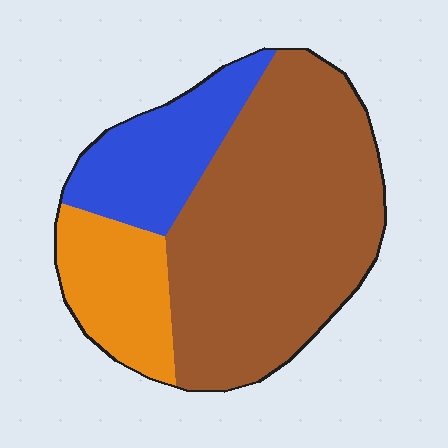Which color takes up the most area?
Brown, at roughly 60%.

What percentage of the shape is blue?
Blue covers about 20% of the shape.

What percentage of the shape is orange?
Orange covers around 20% of the shape.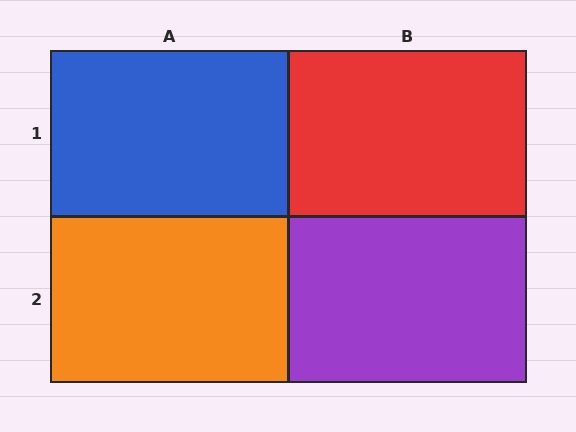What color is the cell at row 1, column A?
Blue.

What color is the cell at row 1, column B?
Red.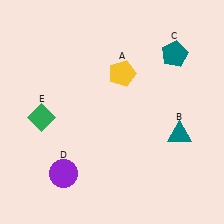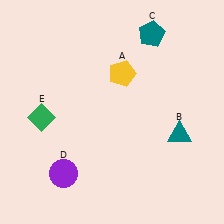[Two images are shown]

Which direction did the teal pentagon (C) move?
The teal pentagon (C) moved left.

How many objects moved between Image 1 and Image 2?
1 object moved between the two images.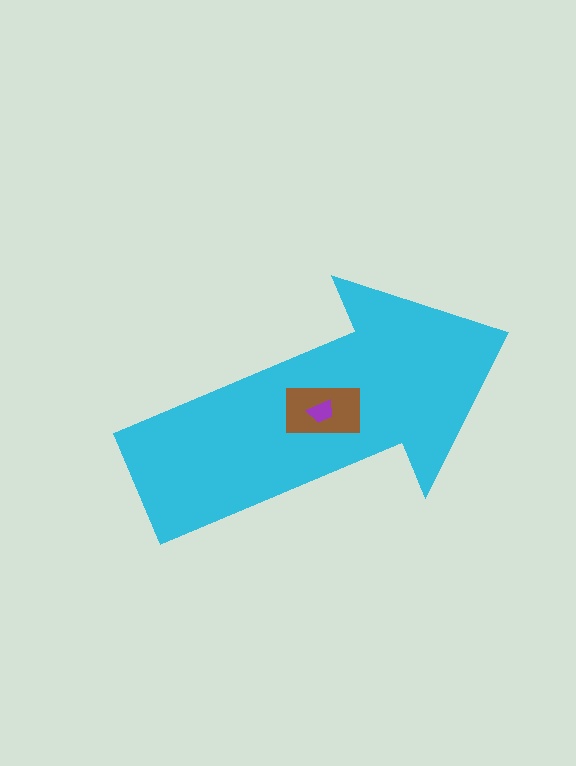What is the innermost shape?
The purple trapezoid.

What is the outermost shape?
The cyan arrow.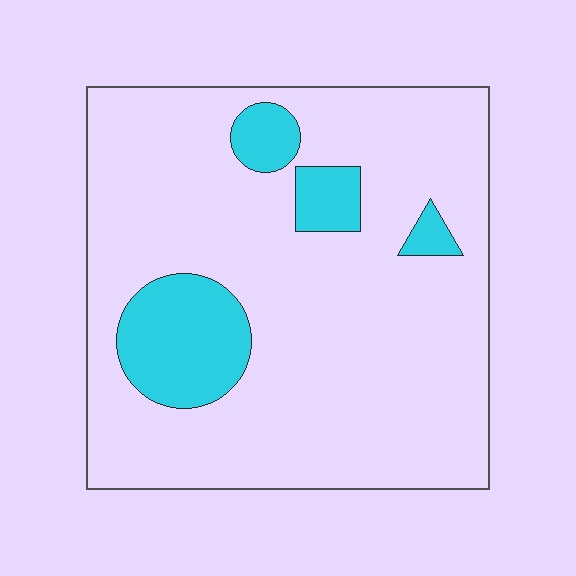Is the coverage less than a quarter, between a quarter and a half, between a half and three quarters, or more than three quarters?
Less than a quarter.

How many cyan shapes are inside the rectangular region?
4.